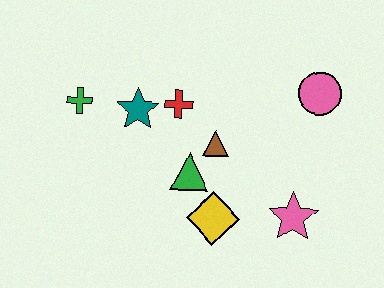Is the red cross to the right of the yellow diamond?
No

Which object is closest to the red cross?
The teal star is closest to the red cross.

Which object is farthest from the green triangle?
The pink circle is farthest from the green triangle.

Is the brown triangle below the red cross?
Yes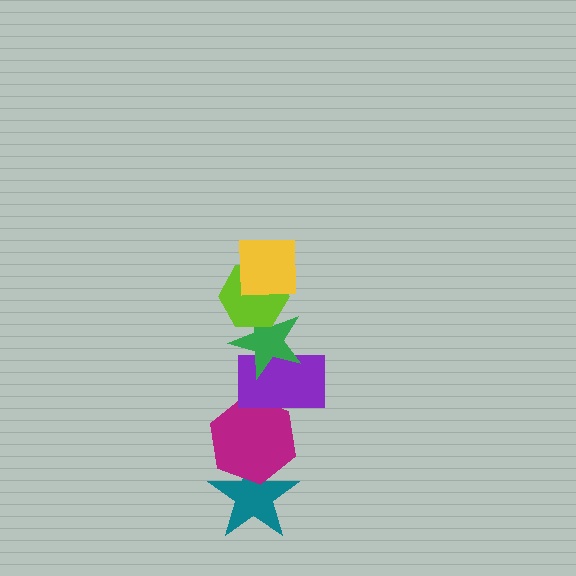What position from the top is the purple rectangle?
The purple rectangle is 4th from the top.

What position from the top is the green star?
The green star is 3rd from the top.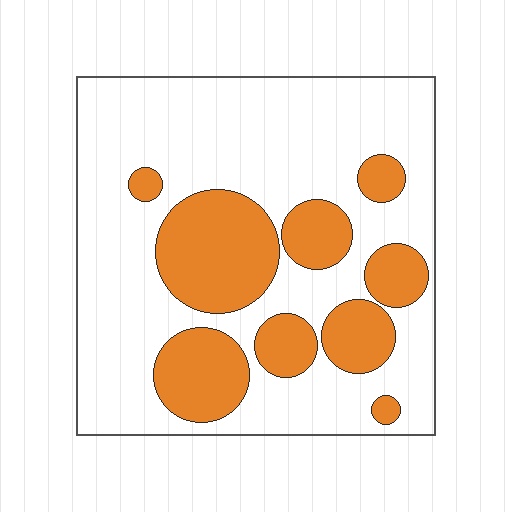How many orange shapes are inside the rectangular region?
9.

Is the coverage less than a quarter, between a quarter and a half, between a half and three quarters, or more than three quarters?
Between a quarter and a half.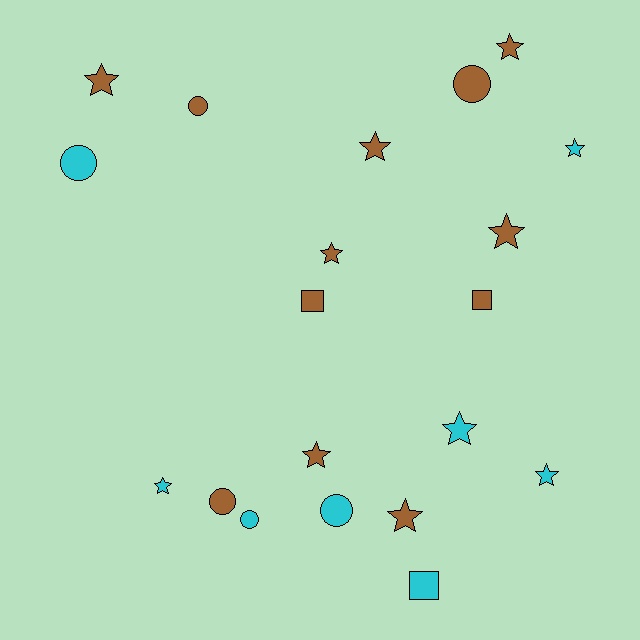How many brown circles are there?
There are 3 brown circles.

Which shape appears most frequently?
Star, with 11 objects.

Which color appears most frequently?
Brown, with 12 objects.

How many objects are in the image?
There are 20 objects.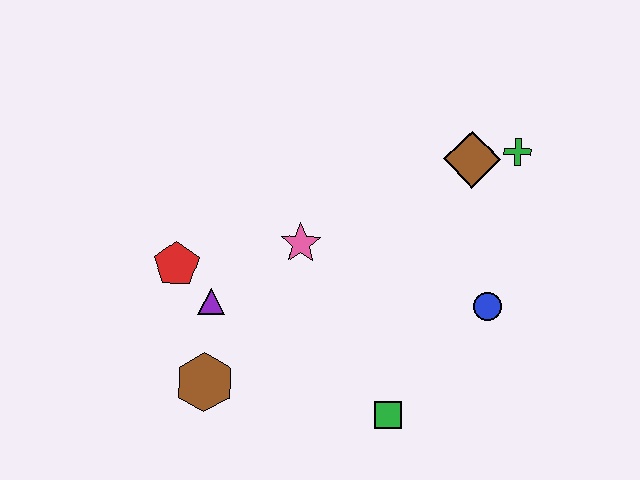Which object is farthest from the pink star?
The green cross is farthest from the pink star.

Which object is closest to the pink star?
The purple triangle is closest to the pink star.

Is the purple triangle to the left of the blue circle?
Yes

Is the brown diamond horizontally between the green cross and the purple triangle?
Yes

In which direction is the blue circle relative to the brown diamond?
The blue circle is below the brown diamond.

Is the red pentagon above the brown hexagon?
Yes